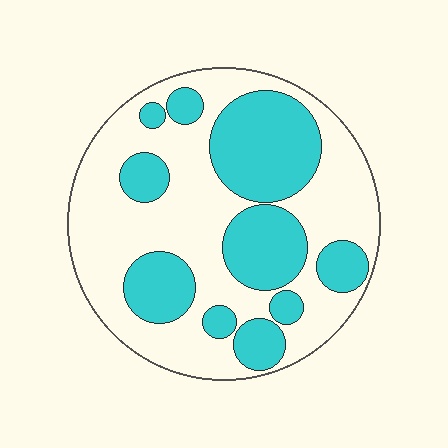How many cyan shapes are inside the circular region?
10.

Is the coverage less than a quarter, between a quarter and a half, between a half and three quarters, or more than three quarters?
Between a quarter and a half.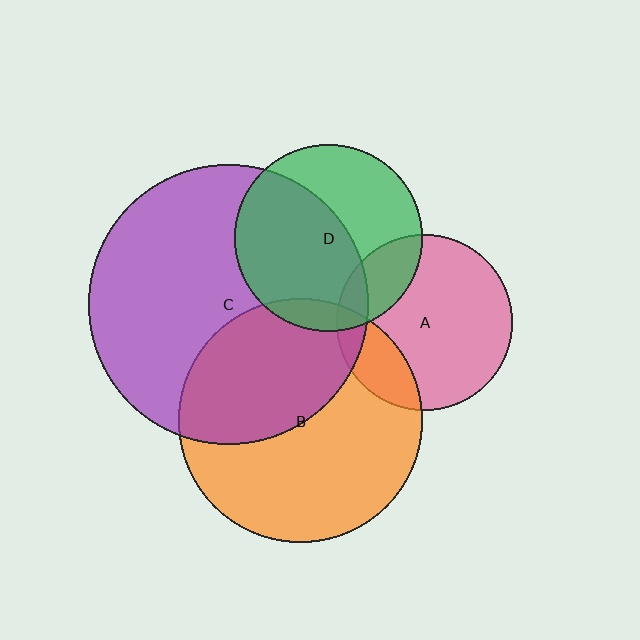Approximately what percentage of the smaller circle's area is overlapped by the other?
Approximately 55%.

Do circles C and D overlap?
Yes.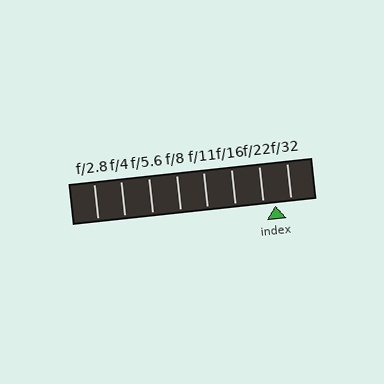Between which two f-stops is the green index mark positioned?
The index mark is between f/22 and f/32.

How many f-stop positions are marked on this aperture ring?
There are 8 f-stop positions marked.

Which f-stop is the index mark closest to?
The index mark is closest to f/22.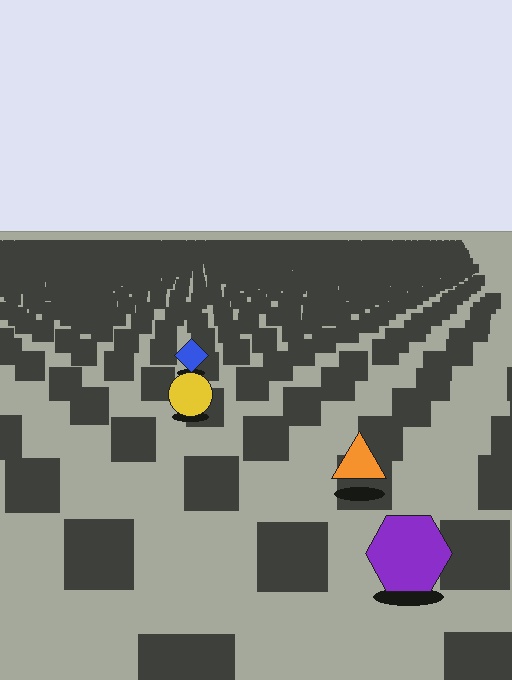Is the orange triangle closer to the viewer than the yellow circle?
Yes. The orange triangle is closer — you can tell from the texture gradient: the ground texture is coarser near it.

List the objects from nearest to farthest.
From nearest to farthest: the purple hexagon, the orange triangle, the yellow circle, the blue diamond.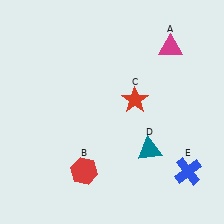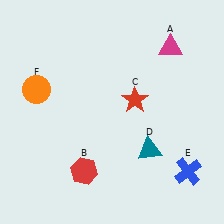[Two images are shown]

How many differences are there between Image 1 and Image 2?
There is 1 difference between the two images.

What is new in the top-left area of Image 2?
An orange circle (F) was added in the top-left area of Image 2.